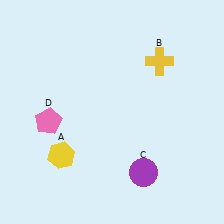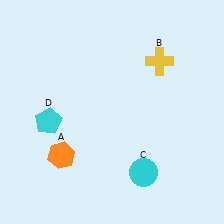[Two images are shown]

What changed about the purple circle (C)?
In Image 1, C is purple. In Image 2, it changed to cyan.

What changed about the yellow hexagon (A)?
In Image 1, A is yellow. In Image 2, it changed to orange.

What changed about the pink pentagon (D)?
In Image 1, D is pink. In Image 2, it changed to cyan.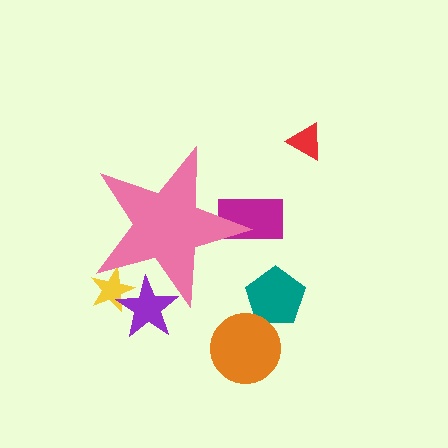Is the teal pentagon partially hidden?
No, the teal pentagon is fully visible.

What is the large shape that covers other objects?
A pink star.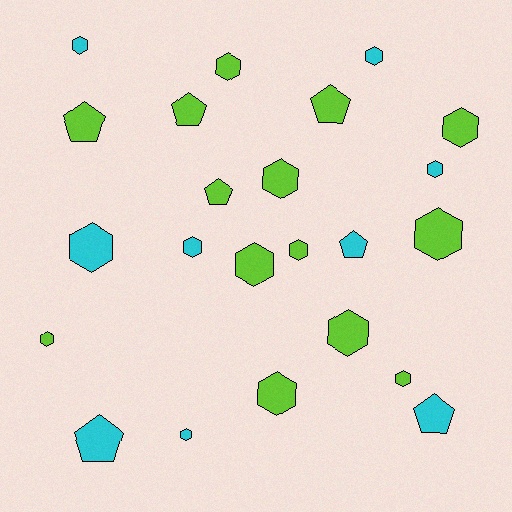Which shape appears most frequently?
Hexagon, with 16 objects.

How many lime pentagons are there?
There are 4 lime pentagons.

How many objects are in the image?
There are 23 objects.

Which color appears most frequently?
Lime, with 14 objects.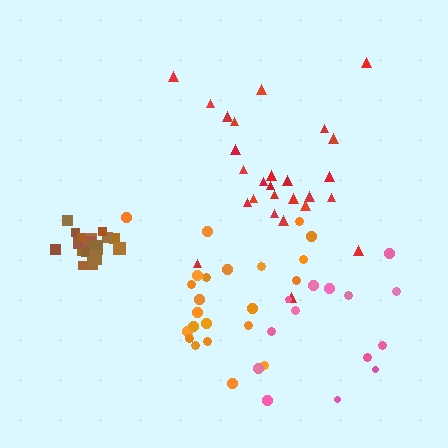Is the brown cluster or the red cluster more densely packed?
Brown.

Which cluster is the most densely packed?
Brown.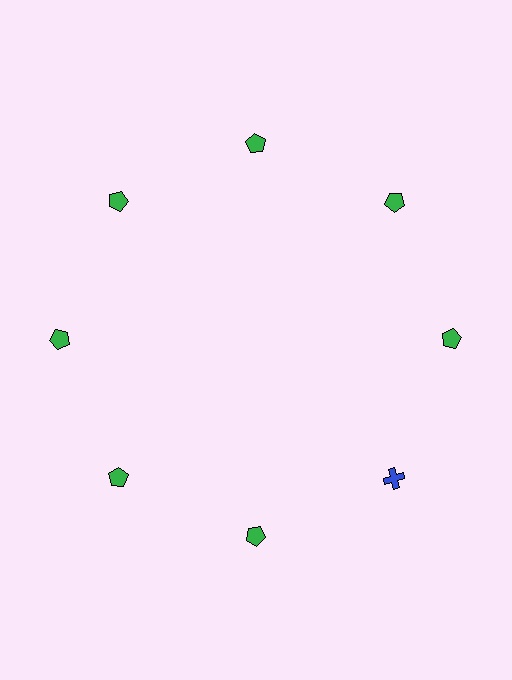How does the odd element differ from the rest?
It differs in both color (blue instead of green) and shape (cross instead of pentagon).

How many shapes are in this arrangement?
There are 8 shapes arranged in a ring pattern.